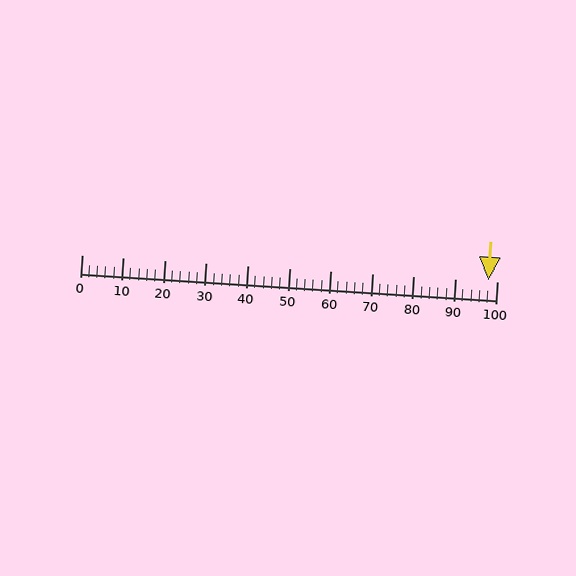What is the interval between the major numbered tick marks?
The major tick marks are spaced 10 units apart.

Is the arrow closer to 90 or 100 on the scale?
The arrow is closer to 100.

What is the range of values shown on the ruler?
The ruler shows values from 0 to 100.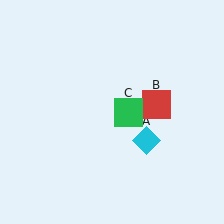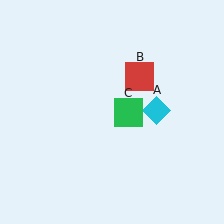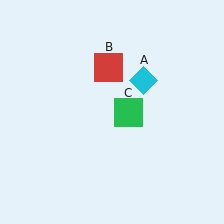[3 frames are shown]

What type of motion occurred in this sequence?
The cyan diamond (object A), red square (object B) rotated counterclockwise around the center of the scene.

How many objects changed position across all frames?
2 objects changed position: cyan diamond (object A), red square (object B).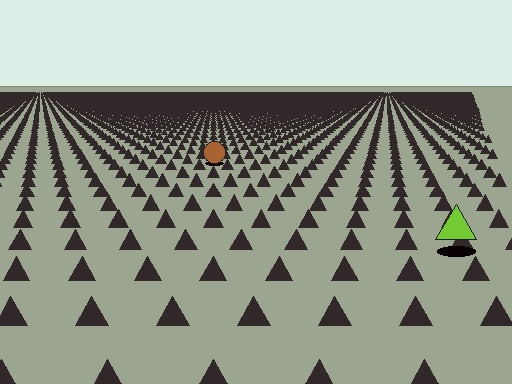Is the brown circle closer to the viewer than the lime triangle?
No. The lime triangle is closer — you can tell from the texture gradient: the ground texture is coarser near it.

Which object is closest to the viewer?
The lime triangle is closest. The texture marks near it are larger and more spread out.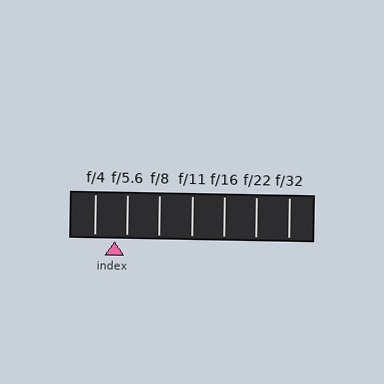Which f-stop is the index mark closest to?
The index mark is closest to f/5.6.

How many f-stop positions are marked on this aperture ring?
There are 7 f-stop positions marked.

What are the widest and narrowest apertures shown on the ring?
The widest aperture shown is f/4 and the narrowest is f/32.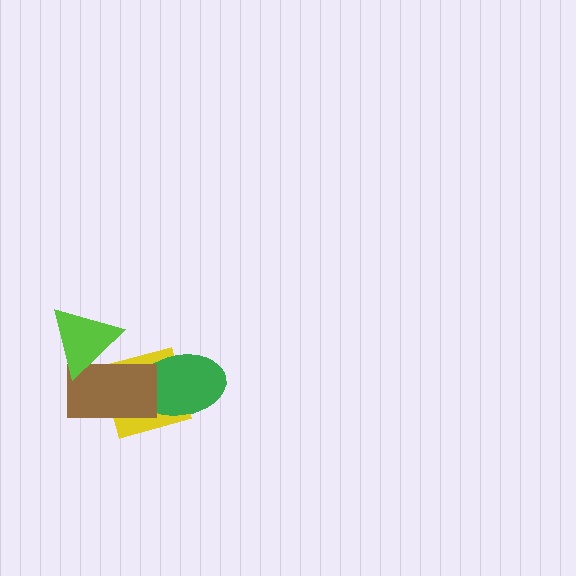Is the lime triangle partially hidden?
No, no other shape covers it.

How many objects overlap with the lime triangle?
1 object overlaps with the lime triangle.